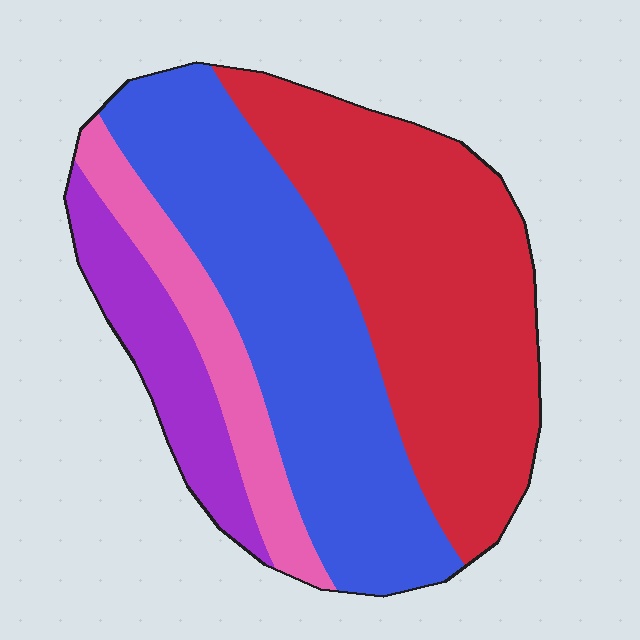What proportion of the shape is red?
Red takes up between a third and a half of the shape.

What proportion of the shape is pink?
Pink covers 12% of the shape.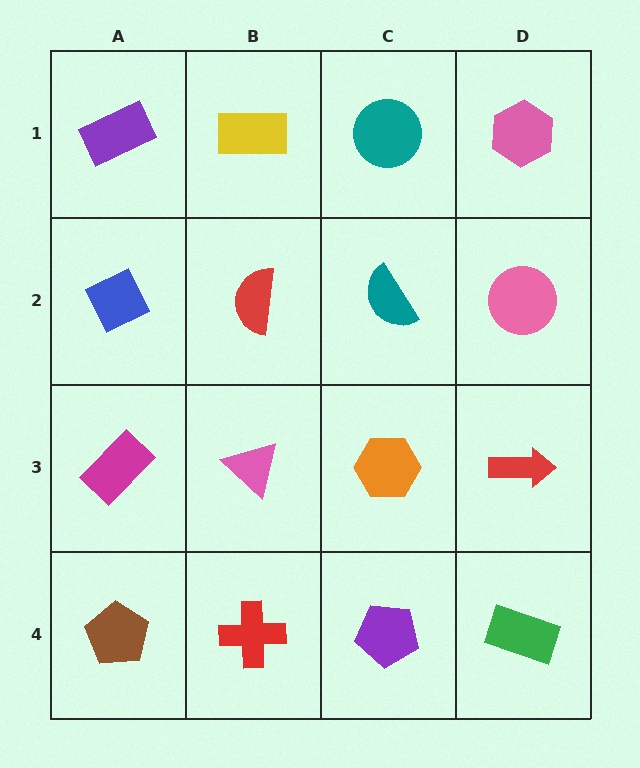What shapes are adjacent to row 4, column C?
An orange hexagon (row 3, column C), a red cross (row 4, column B), a green rectangle (row 4, column D).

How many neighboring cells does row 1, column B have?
3.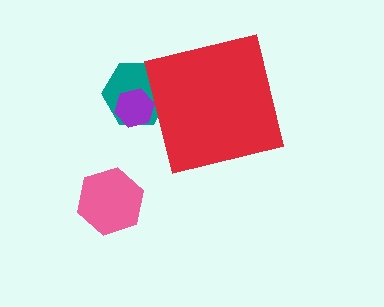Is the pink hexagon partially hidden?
No, the pink hexagon is fully visible.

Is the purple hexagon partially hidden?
Yes, the purple hexagon is partially hidden behind the red square.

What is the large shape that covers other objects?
A red square.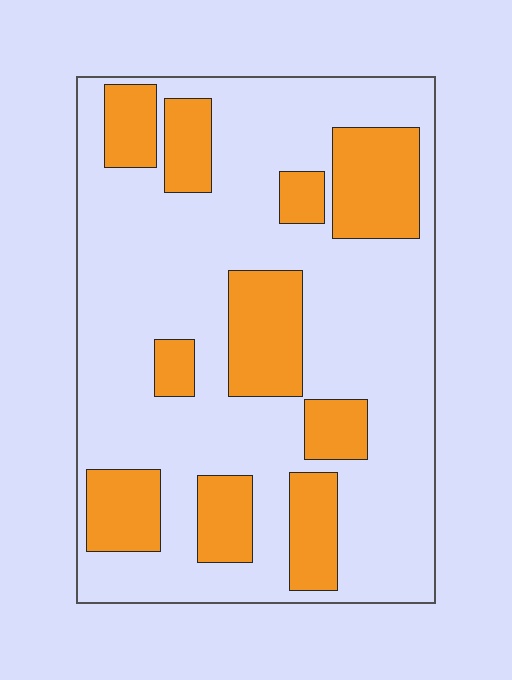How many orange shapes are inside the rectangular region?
10.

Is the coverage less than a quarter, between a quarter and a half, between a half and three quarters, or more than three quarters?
Between a quarter and a half.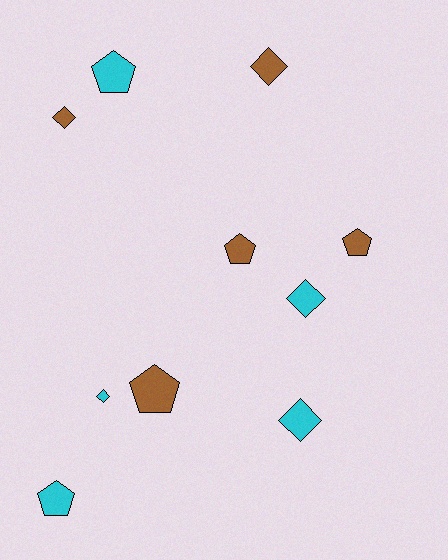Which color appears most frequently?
Cyan, with 5 objects.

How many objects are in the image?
There are 10 objects.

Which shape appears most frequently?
Diamond, with 5 objects.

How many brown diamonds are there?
There are 2 brown diamonds.